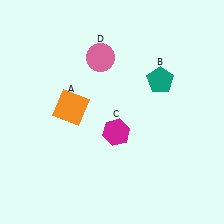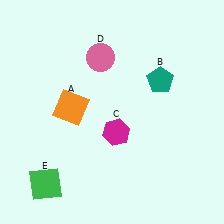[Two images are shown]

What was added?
A green square (E) was added in Image 2.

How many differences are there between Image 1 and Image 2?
There is 1 difference between the two images.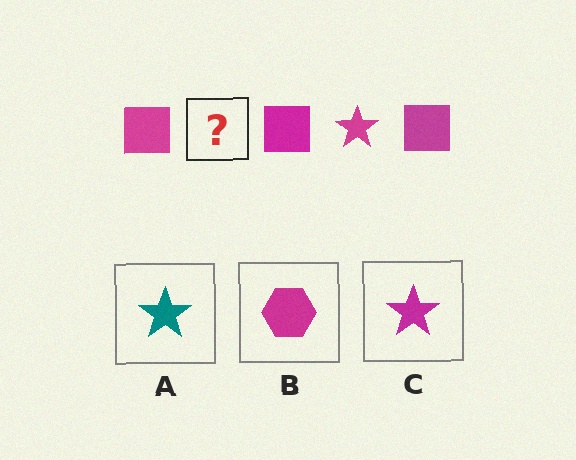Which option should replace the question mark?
Option C.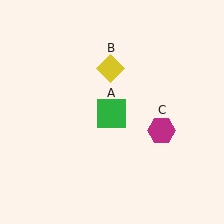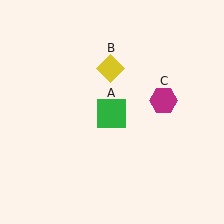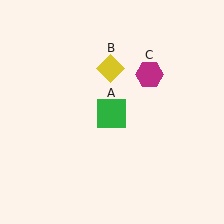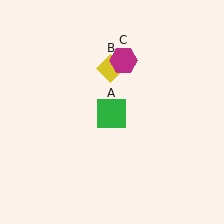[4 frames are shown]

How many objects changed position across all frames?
1 object changed position: magenta hexagon (object C).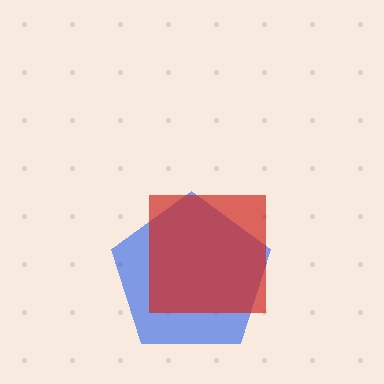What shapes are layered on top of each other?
The layered shapes are: a blue pentagon, a red square.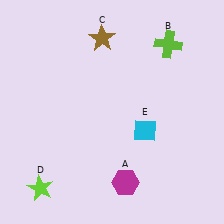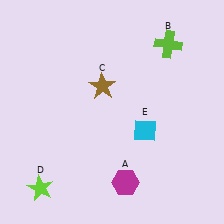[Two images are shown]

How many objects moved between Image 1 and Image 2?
1 object moved between the two images.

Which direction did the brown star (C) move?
The brown star (C) moved down.